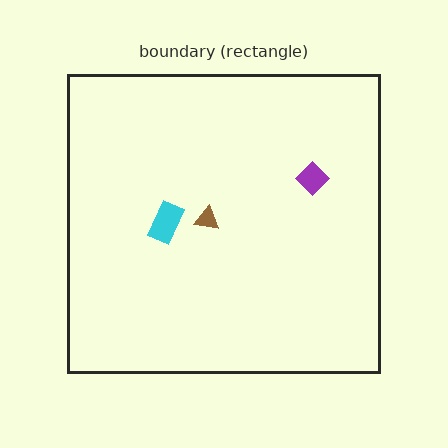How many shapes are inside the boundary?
3 inside, 0 outside.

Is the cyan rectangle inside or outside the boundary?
Inside.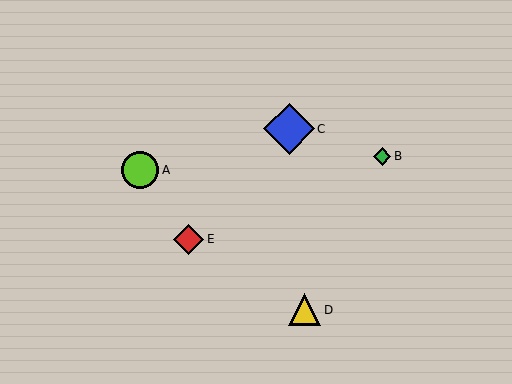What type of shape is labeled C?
Shape C is a blue diamond.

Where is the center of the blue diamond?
The center of the blue diamond is at (289, 129).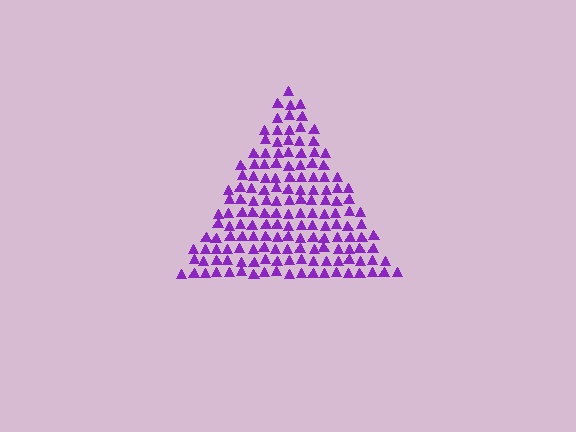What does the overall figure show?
The overall figure shows a triangle.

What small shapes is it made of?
It is made of small triangles.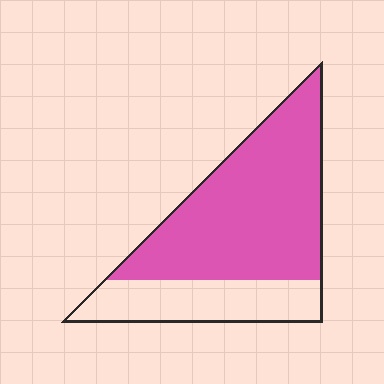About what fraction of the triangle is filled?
About two thirds (2/3).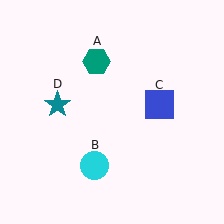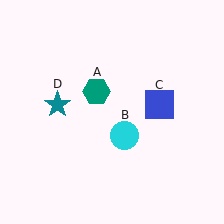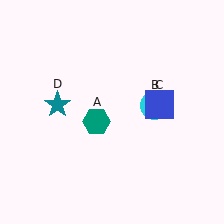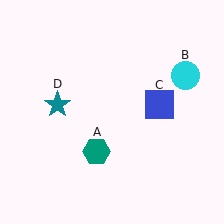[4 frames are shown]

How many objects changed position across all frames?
2 objects changed position: teal hexagon (object A), cyan circle (object B).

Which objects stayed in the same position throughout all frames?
Blue square (object C) and teal star (object D) remained stationary.